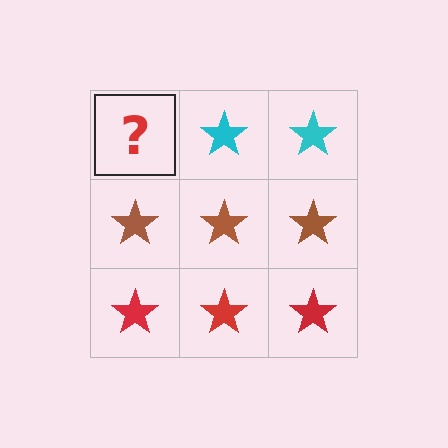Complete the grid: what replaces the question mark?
The question mark should be replaced with a cyan star.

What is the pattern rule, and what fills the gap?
The rule is that each row has a consistent color. The gap should be filled with a cyan star.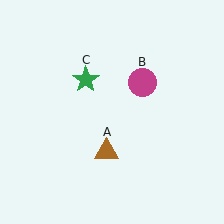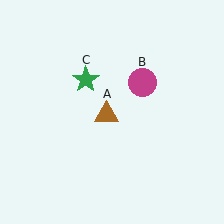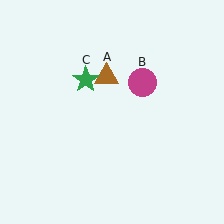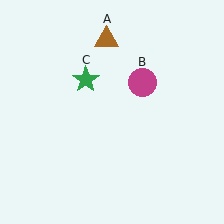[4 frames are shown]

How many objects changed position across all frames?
1 object changed position: brown triangle (object A).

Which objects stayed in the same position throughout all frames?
Magenta circle (object B) and green star (object C) remained stationary.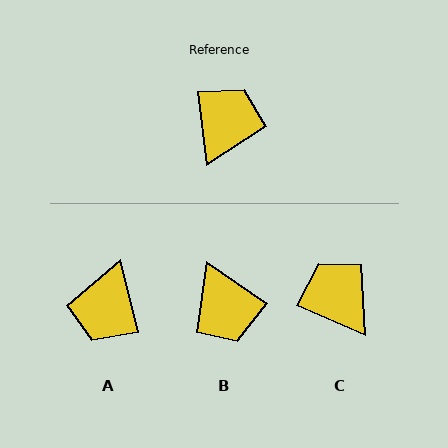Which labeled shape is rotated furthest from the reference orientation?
A, about 173 degrees away.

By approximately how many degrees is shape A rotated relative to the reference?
Approximately 173 degrees clockwise.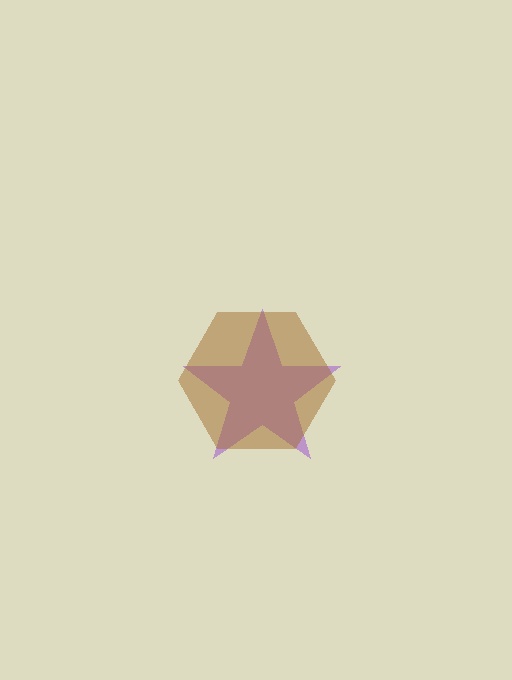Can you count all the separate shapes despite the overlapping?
Yes, there are 2 separate shapes.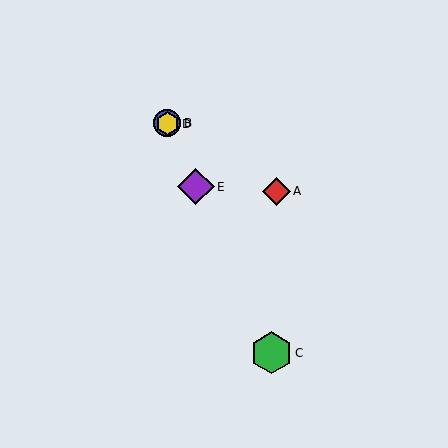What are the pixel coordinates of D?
Object D is at (167, 124).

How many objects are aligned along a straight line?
4 objects (B, C, D, E) are aligned along a straight line.